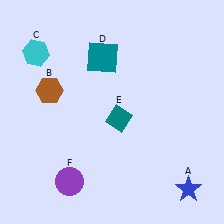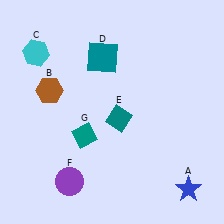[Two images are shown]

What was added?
A teal diamond (G) was added in Image 2.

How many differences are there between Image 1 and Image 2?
There is 1 difference between the two images.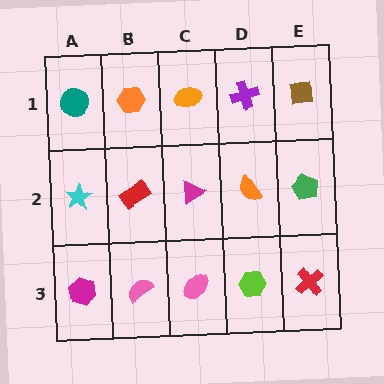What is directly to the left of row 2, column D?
A magenta triangle.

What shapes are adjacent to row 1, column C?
A magenta triangle (row 2, column C), an orange hexagon (row 1, column B), a purple cross (row 1, column D).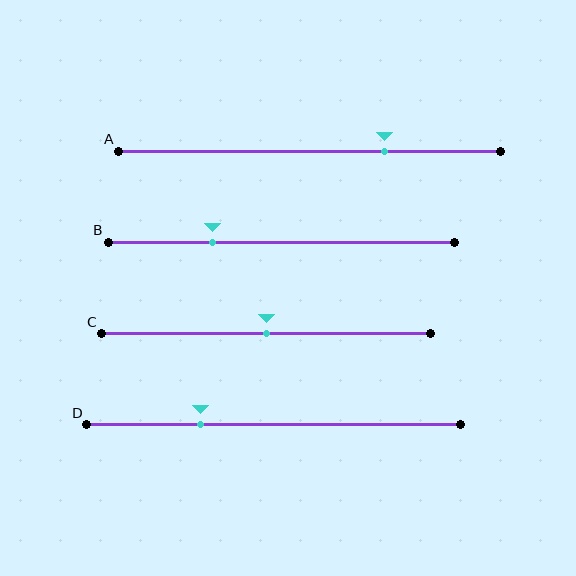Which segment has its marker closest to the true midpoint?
Segment C has its marker closest to the true midpoint.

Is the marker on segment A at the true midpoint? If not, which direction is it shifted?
No, the marker on segment A is shifted to the right by about 20% of the segment length.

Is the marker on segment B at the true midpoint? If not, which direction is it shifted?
No, the marker on segment B is shifted to the left by about 20% of the segment length.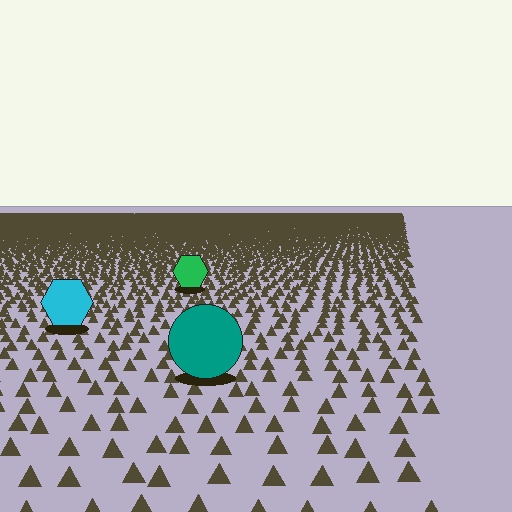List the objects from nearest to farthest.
From nearest to farthest: the teal circle, the cyan hexagon, the green hexagon.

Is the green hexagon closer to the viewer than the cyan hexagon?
No. The cyan hexagon is closer — you can tell from the texture gradient: the ground texture is coarser near it.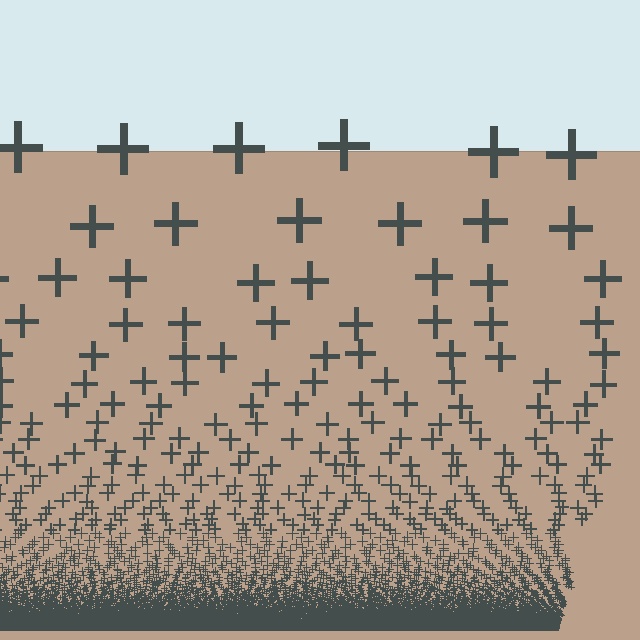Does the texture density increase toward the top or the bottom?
Density increases toward the bottom.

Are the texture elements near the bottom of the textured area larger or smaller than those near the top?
Smaller. The gradient is inverted — elements near the bottom are smaller and denser.